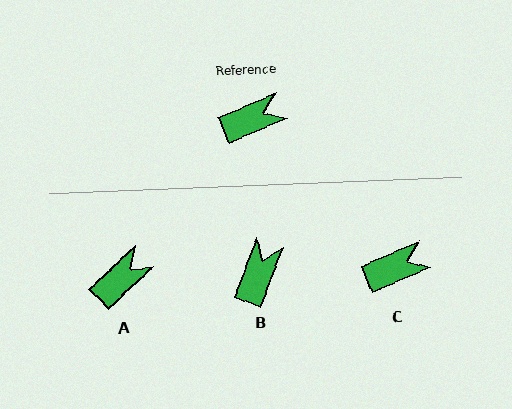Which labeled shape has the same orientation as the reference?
C.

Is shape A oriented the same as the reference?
No, it is off by about 20 degrees.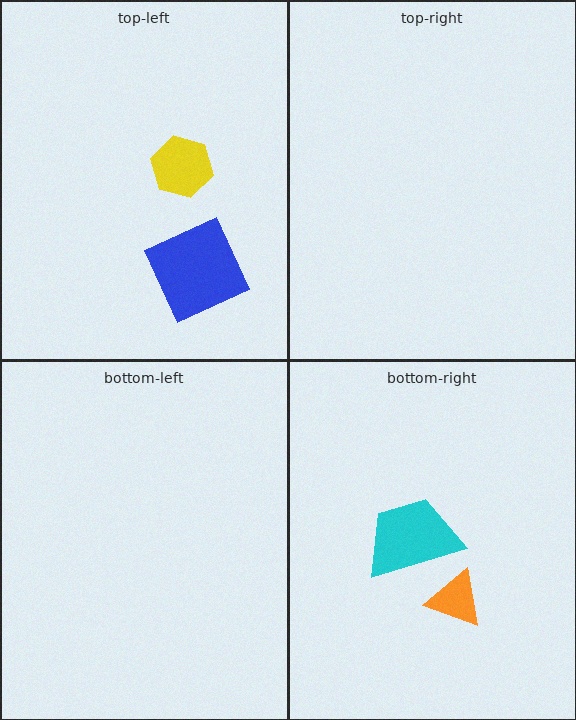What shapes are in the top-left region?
The yellow hexagon, the blue square.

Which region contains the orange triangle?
The bottom-right region.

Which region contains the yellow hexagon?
The top-left region.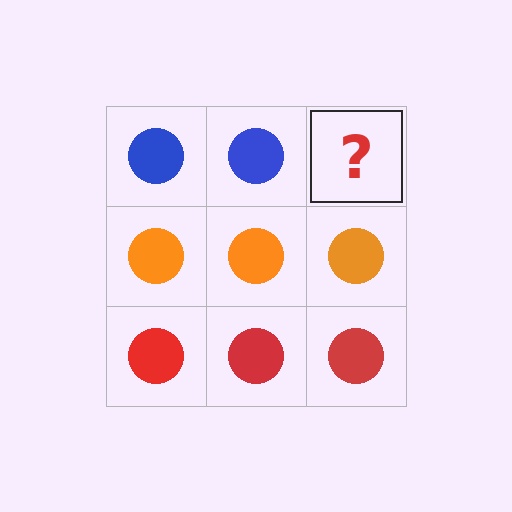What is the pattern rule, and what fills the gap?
The rule is that each row has a consistent color. The gap should be filled with a blue circle.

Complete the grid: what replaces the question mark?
The question mark should be replaced with a blue circle.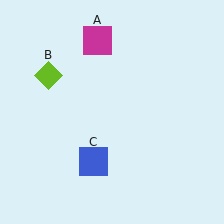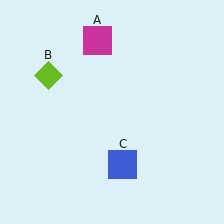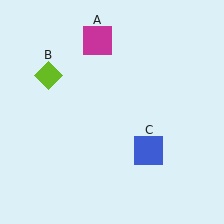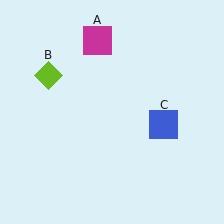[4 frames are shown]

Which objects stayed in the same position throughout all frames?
Magenta square (object A) and lime diamond (object B) remained stationary.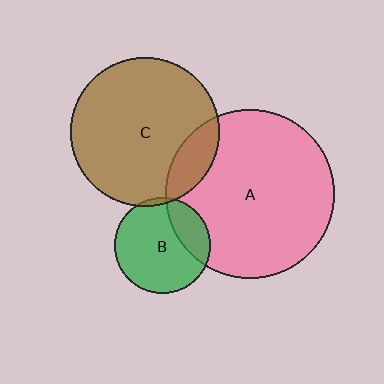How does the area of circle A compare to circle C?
Approximately 1.3 times.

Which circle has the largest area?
Circle A (pink).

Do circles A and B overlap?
Yes.